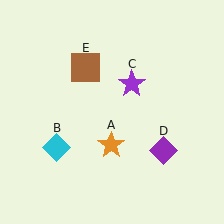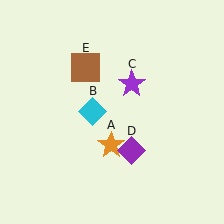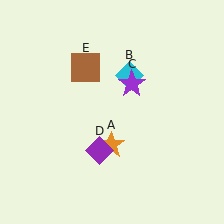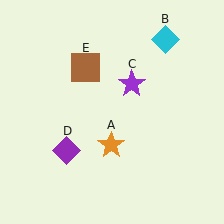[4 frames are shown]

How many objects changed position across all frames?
2 objects changed position: cyan diamond (object B), purple diamond (object D).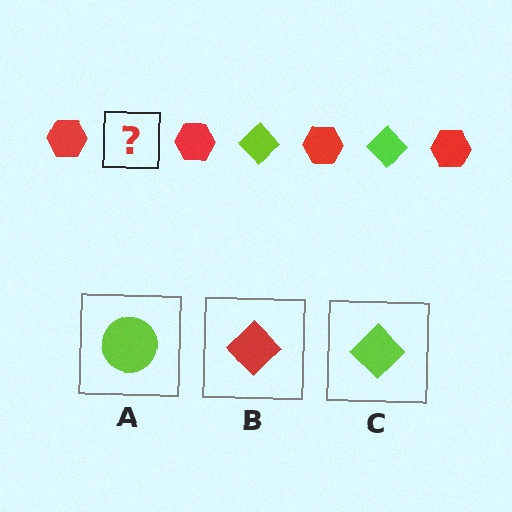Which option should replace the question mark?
Option C.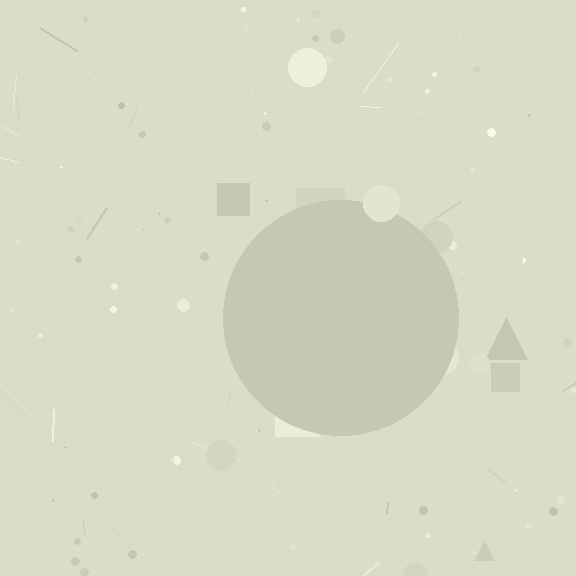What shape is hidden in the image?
A circle is hidden in the image.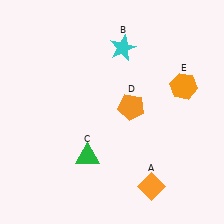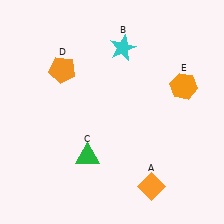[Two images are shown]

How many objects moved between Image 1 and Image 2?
1 object moved between the two images.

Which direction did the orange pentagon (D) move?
The orange pentagon (D) moved left.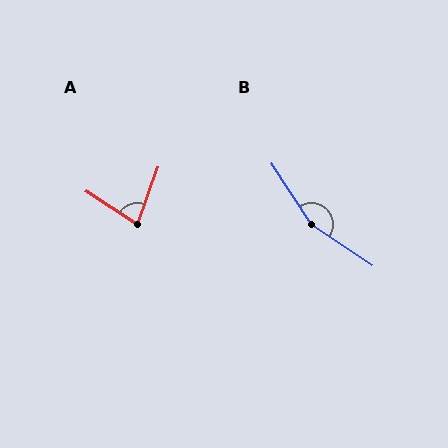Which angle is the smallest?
A, at approximately 77 degrees.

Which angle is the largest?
B, at approximately 158 degrees.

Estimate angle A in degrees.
Approximately 77 degrees.